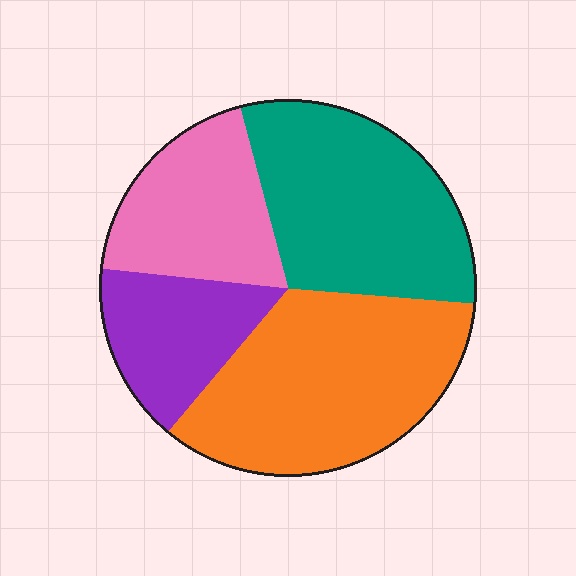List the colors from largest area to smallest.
From largest to smallest: orange, teal, pink, purple.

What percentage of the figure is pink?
Pink covers around 20% of the figure.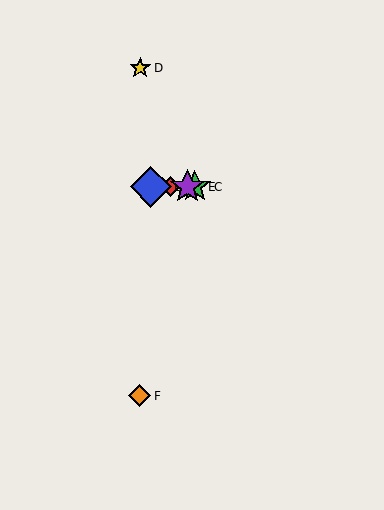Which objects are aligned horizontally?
Objects A, B, C, E are aligned horizontally.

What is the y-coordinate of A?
Object A is at y≈187.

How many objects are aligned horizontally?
4 objects (A, B, C, E) are aligned horizontally.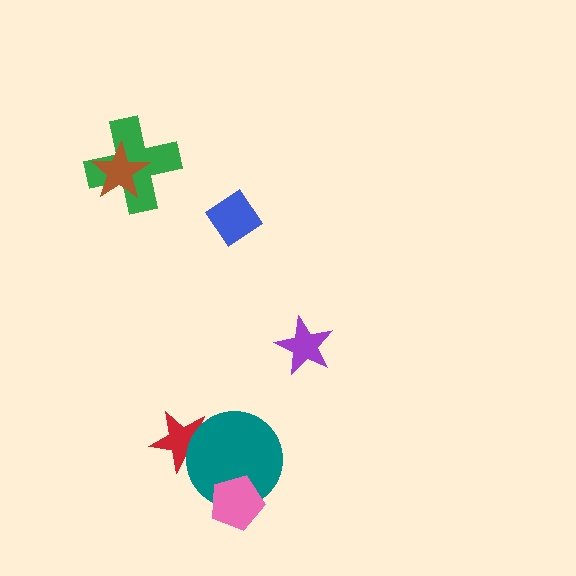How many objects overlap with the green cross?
1 object overlaps with the green cross.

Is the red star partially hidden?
Yes, it is partially covered by another shape.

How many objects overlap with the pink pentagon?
1 object overlaps with the pink pentagon.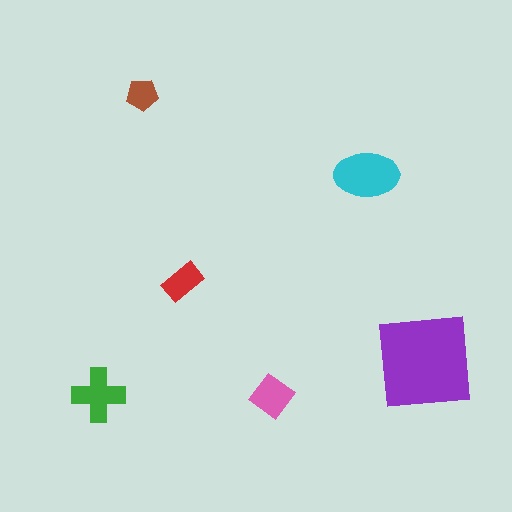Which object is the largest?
The purple square.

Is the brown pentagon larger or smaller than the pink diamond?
Smaller.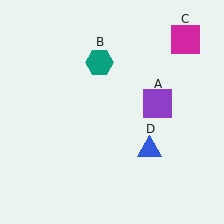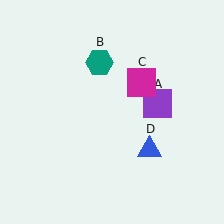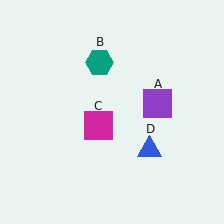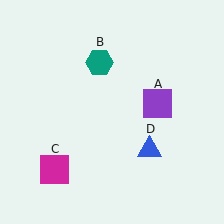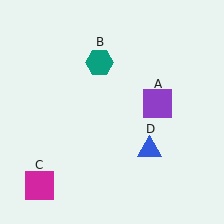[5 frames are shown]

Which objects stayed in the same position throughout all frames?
Purple square (object A) and teal hexagon (object B) and blue triangle (object D) remained stationary.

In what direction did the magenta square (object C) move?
The magenta square (object C) moved down and to the left.